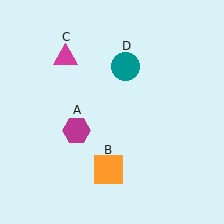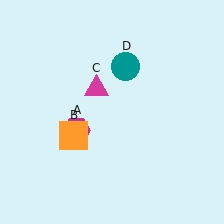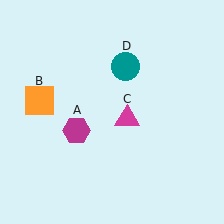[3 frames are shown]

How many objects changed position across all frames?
2 objects changed position: orange square (object B), magenta triangle (object C).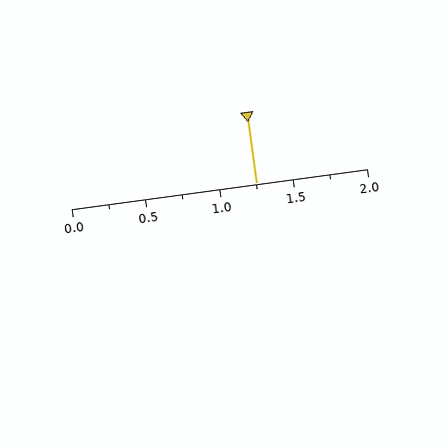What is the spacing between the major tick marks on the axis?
The major ticks are spaced 0.5 apart.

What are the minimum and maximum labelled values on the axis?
The axis runs from 0.0 to 2.0.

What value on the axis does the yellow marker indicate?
The marker indicates approximately 1.25.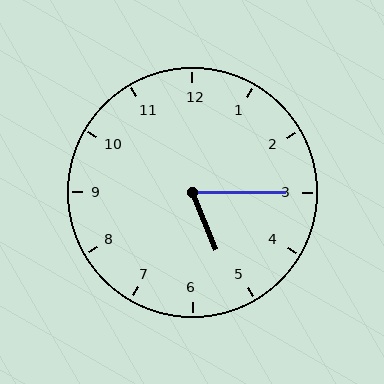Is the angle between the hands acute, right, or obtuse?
It is acute.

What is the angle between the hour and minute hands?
Approximately 68 degrees.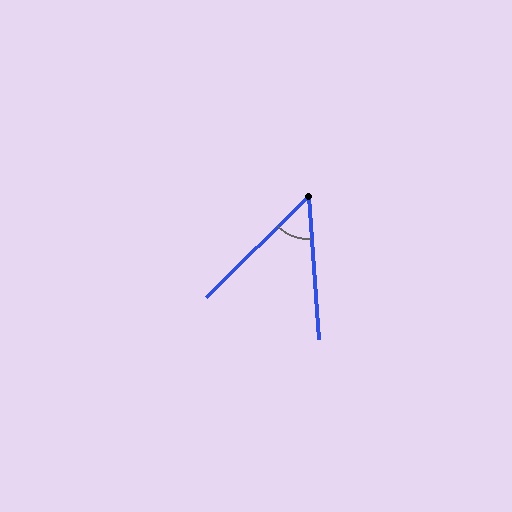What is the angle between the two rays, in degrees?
Approximately 49 degrees.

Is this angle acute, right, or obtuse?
It is acute.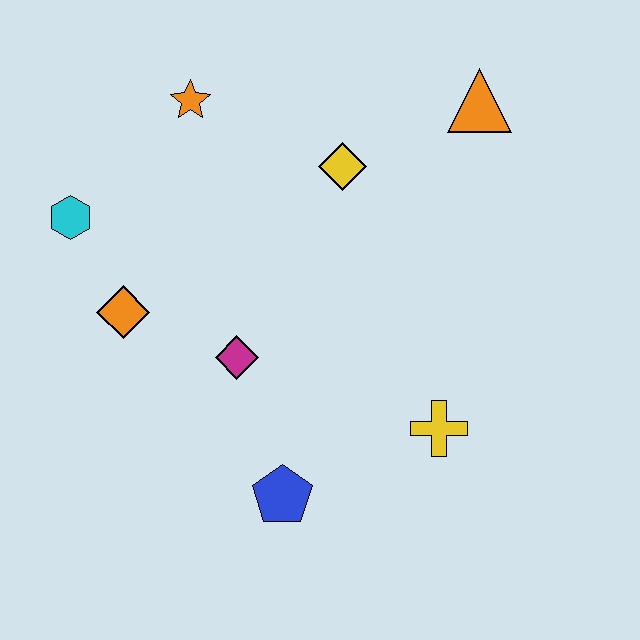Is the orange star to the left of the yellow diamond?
Yes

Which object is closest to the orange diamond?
The cyan hexagon is closest to the orange diamond.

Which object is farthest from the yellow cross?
The cyan hexagon is farthest from the yellow cross.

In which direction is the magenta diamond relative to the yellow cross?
The magenta diamond is to the left of the yellow cross.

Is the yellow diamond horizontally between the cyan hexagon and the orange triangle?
Yes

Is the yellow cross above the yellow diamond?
No